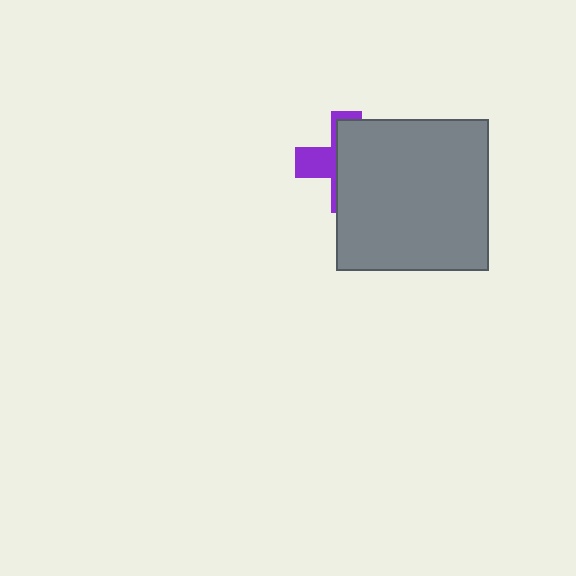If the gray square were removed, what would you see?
You would see the complete purple cross.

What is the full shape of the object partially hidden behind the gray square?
The partially hidden object is a purple cross.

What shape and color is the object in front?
The object in front is a gray square.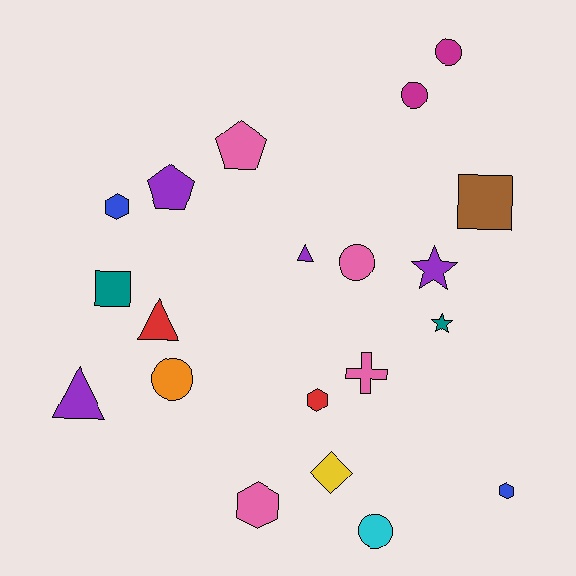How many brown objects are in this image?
There is 1 brown object.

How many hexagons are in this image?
There are 4 hexagons.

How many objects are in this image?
There are 20 objects.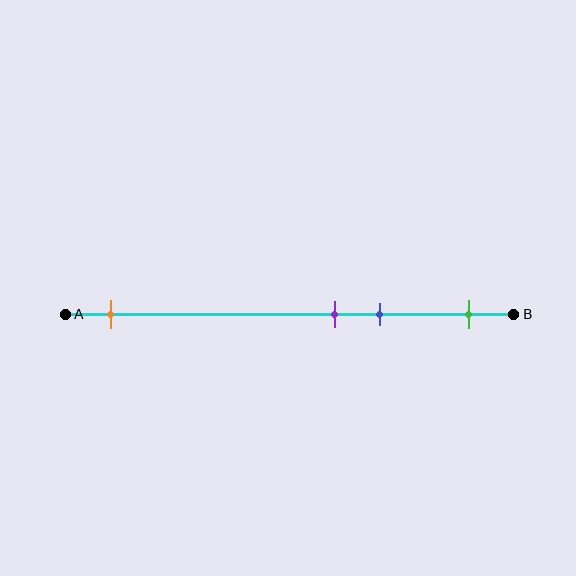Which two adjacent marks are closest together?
The purple and blue marks are the closest adjacent pair.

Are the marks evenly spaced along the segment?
No, the marks are not evenly spaced.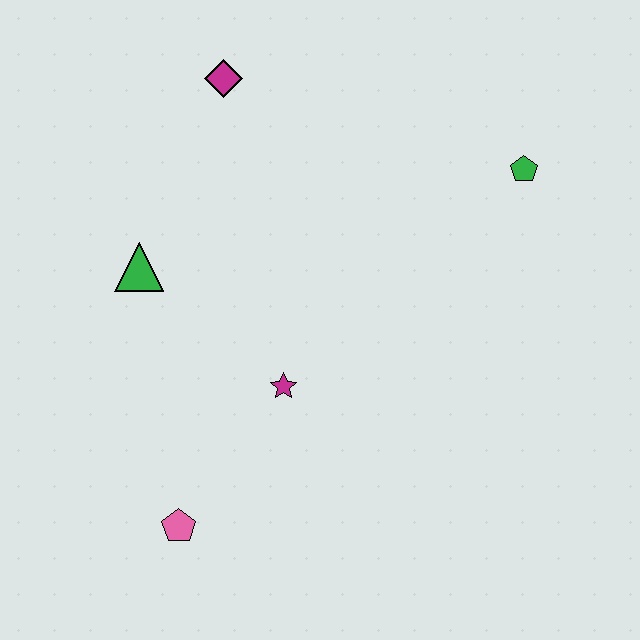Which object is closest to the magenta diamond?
The green triangle is closest to the magenta diamond.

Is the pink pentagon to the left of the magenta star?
Yes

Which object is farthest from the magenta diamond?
The pink pentagon is farthest from the magenta diamond.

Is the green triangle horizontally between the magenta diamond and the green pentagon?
No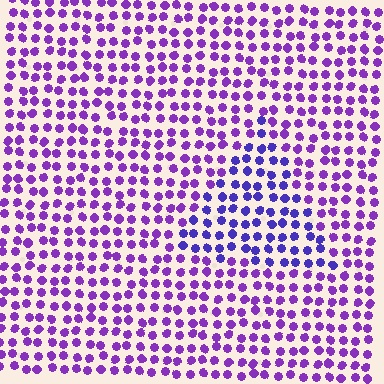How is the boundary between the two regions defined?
The boundary is defined purely by a slight shift in hue (about 28 degrees). Spacing, size, and orientation are identical on both sides.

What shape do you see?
I see a triangle.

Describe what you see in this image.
The image is filled with small purple elements in a uniform arrangement. A triangle-shaped region is visible where the elements are tinted to a slightly different hue, forming a subtle color boundary.